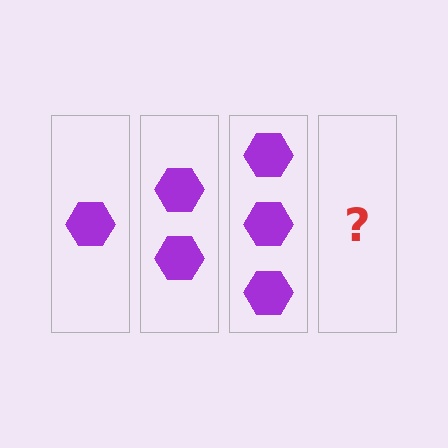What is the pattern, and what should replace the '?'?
The pattern is that each step adds one more hexagon. The '?' should be 4 hexagons.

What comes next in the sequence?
The next element should be 4 hexagons.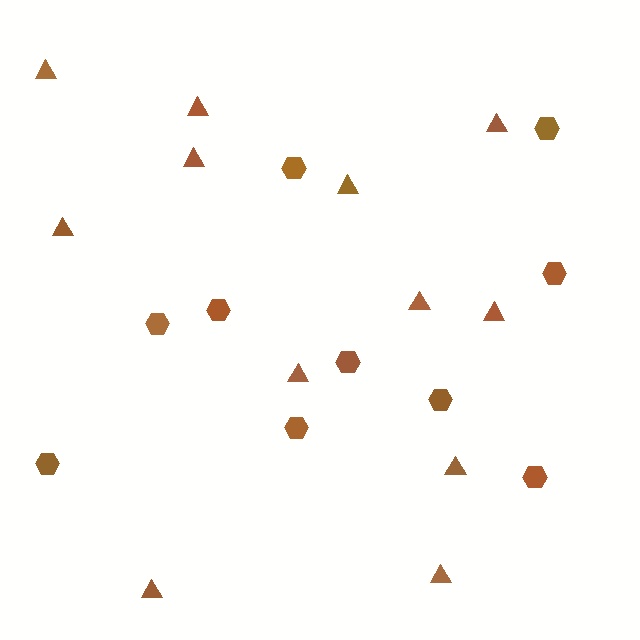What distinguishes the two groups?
There are 2 groups: one group of hexagons (10) and one group of triangles (12).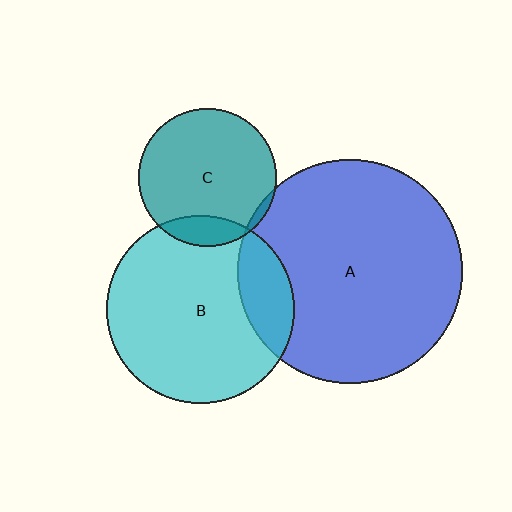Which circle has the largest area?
Circle A (blue).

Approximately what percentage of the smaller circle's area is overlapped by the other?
Approximately 15%.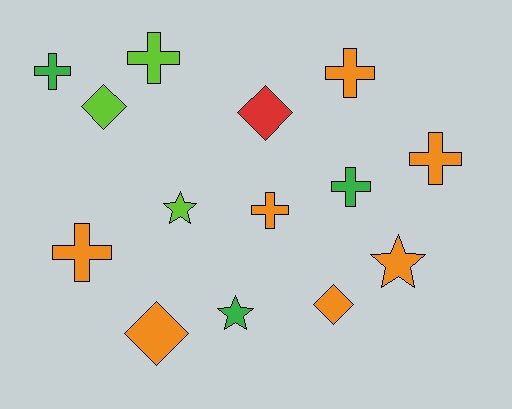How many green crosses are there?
There are 2 green crosses.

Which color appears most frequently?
Orange, with 7 objects.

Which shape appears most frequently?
Cross, with 7 objects.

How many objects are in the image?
There are 14 objects.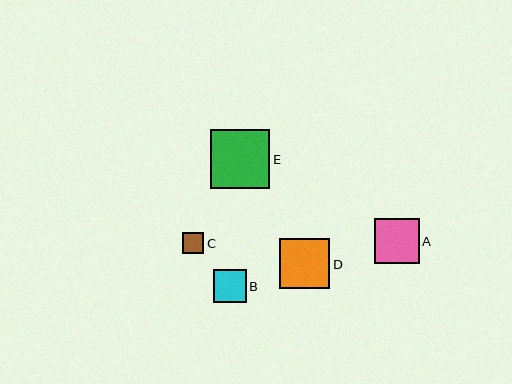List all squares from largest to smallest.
From largest to smallest: E, D, A, B, C.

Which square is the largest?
Square E is the largest with a size of approximately 59 pixels.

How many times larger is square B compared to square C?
Square B is approximately 1.5 times the size of square C.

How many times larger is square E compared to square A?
Square E is approximately 1.3 times the size of square A.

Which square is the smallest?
Square C is the smallest with a size of approximately 21 pixels.